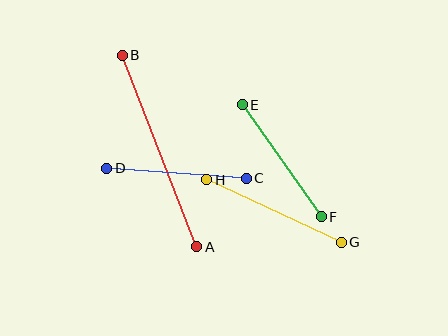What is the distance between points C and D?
The distance is approximately 140 pixels.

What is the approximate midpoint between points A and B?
The midpoint is at approximately (159, 151) pixels.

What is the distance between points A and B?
The distance is approximately 206 pixels.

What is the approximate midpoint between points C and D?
The midpoint is at approximately (176, 173) pixels.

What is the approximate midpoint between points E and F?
The midpoint is at approximately (282, 161) pixels.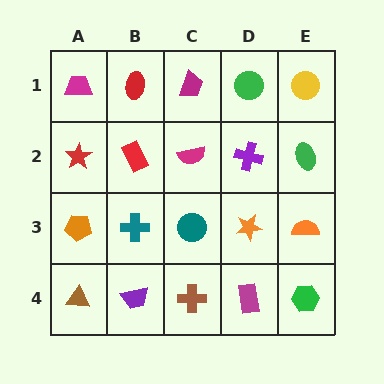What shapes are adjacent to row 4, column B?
A teal cross (row 3, column B), a brown triangle (row 4, column A), a brown cross (row 4, column C).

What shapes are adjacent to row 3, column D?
A purple cross (row 2, column D), a magenta rectangle (row 4, column D), a teal circle (row 3, column C), an orange semicircle (row 3, column E).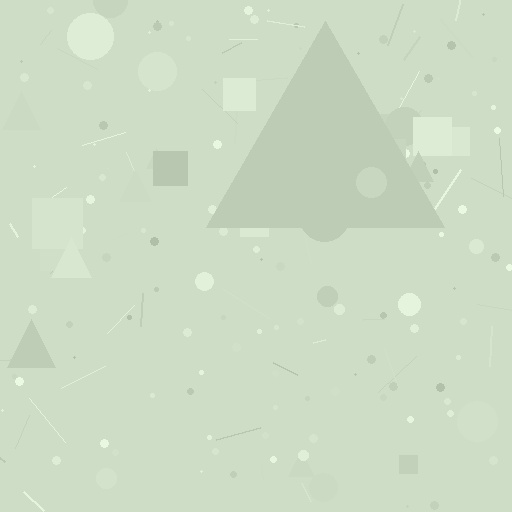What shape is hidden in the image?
A triangle is hidden in the image.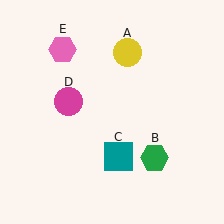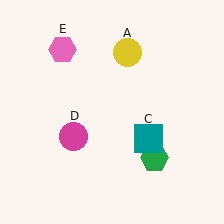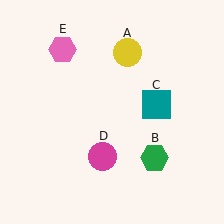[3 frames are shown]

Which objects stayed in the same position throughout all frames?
Yellow circle (object A) and green hexagon (object B) and pink hexagon (object E) remained stationary.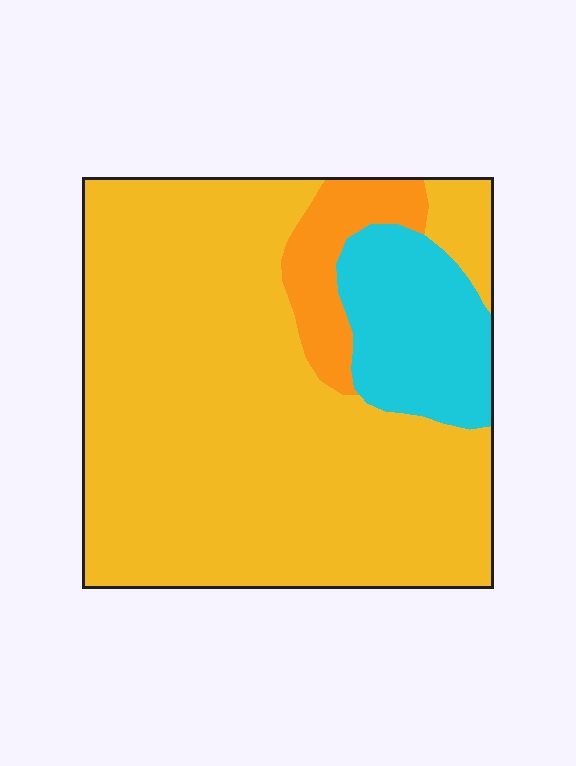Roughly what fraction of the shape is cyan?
Cyan takes up about one sixth (1/6) of the shape.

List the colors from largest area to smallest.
From largest to smallest: yellow, cyan, orange.